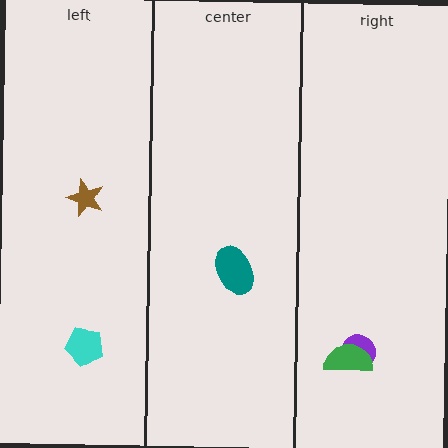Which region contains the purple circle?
The right region.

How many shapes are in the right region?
2.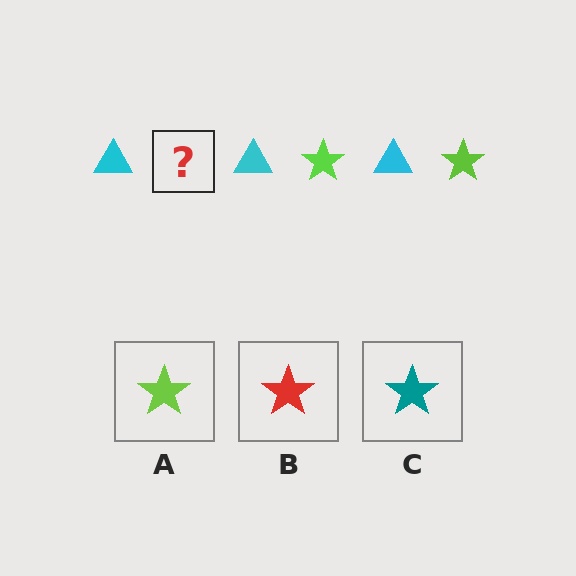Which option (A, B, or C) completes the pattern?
A.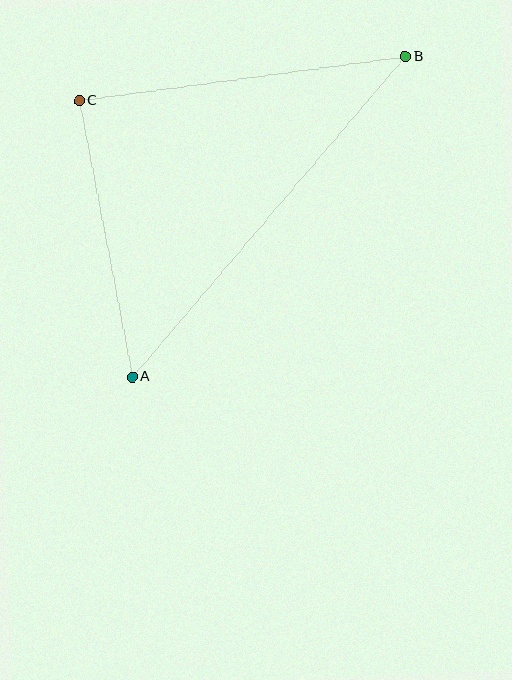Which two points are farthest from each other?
Points A and B are farthest from each other.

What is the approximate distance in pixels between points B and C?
The distance between B and C is approximately 329 pixels.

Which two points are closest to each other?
Points A and C are closest to each other.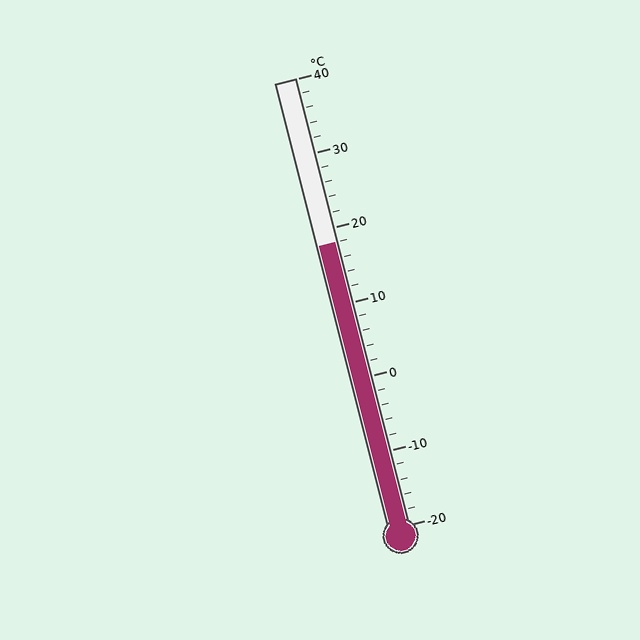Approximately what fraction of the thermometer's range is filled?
The thermometer is filled to approximately 65% of its range.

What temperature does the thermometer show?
The thermometer shows approximately 18°C.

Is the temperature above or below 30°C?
The temperature is below 30°C.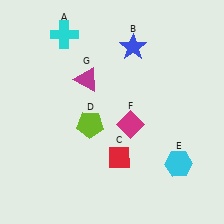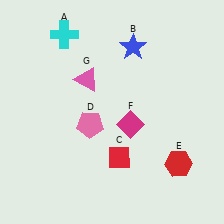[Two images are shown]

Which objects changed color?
D changed from lime to pink. E changed from cyan to red. G changed from magenta to pink.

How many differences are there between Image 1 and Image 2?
There are 3 differences between the two images.